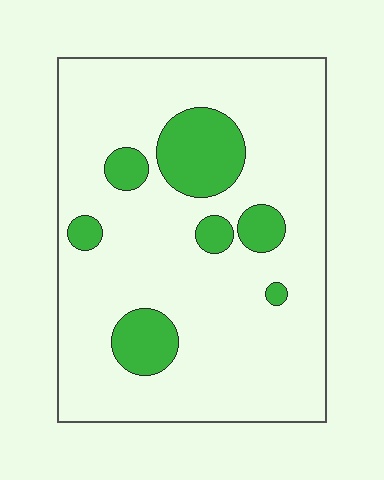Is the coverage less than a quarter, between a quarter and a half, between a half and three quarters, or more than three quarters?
Less than a quarter.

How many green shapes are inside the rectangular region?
7.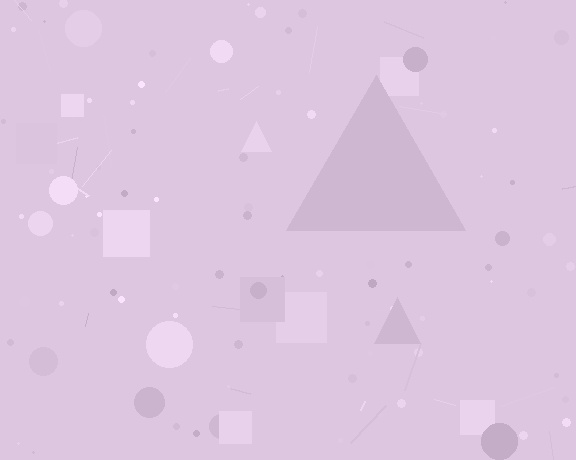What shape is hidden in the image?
A triangle is hidden in the image.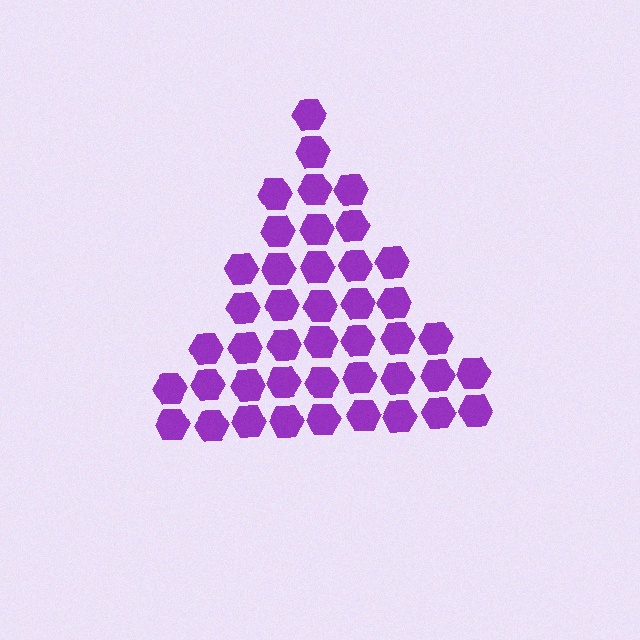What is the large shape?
The large shape is a triangle.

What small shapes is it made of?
It is made of small hexagons.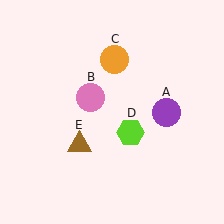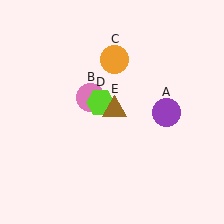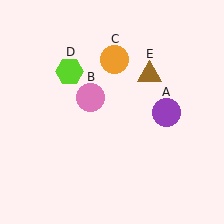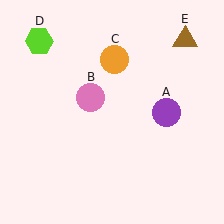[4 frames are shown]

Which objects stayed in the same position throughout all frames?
Purple circle (object A) and pink circle (object B) and orange circle (object C) remained stationary.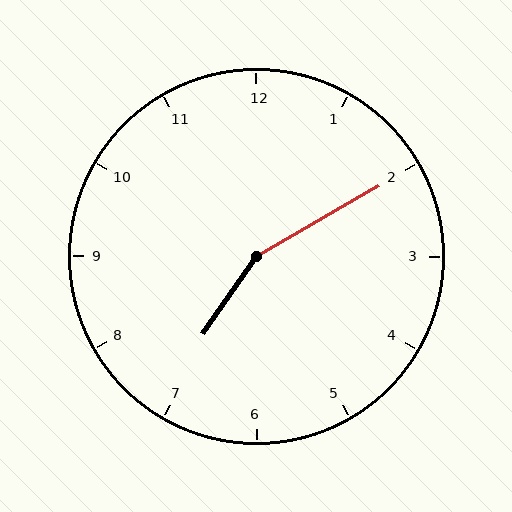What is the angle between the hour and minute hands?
Approximately 155 degrees.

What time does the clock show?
7:10.